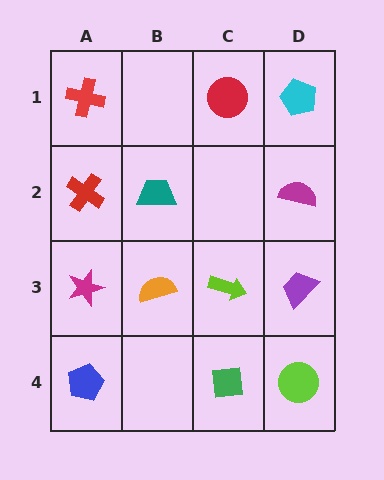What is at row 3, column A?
A magenta star.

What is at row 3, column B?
An orange semicircle.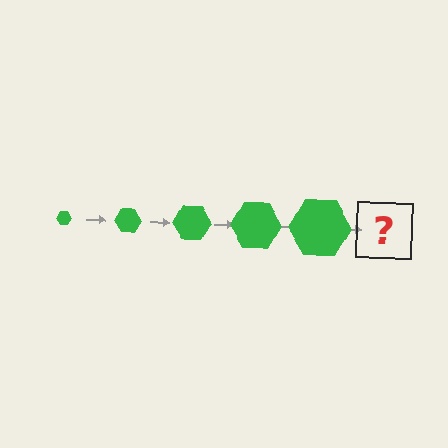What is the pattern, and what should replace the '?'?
The pattern is that the hexagon gets progressively larger each step. The '?' should be a green hexagon, larger than the previous one.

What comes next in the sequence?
The next element should be a green hexagon, larger than the previous one.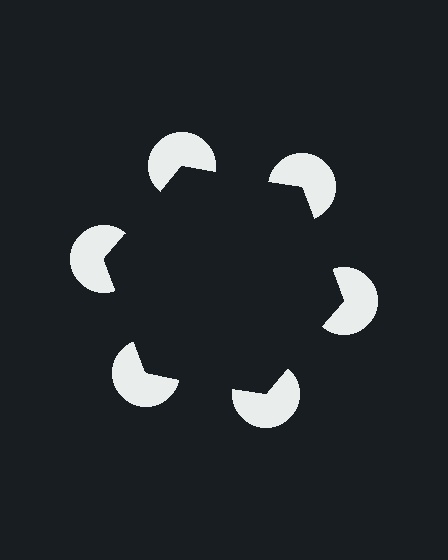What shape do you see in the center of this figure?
An illusory hexagon — its edges are inferred from the aligned wedge cuts in the pac-man discs, not physically drawn.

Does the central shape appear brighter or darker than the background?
It typically appears slightly darker than the background, even though no actual brightness change is drawn.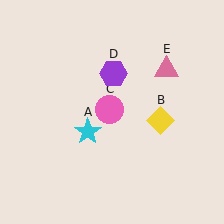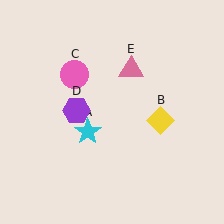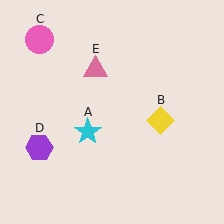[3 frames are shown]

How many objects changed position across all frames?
3 objects changed position: pink circle (object C), purple hexagon (object D), pink triangle (object E).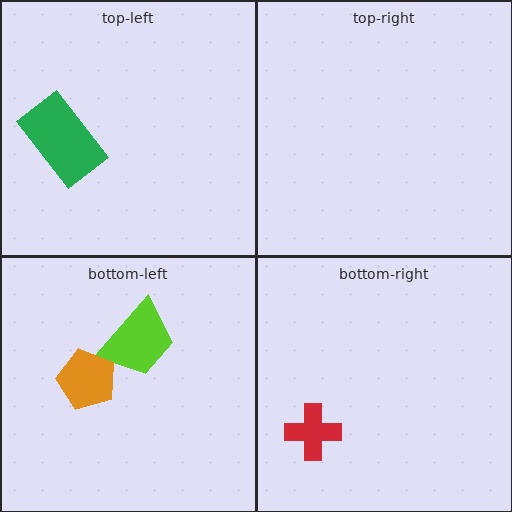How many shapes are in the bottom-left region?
2.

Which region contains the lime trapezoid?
The bottom-left region.